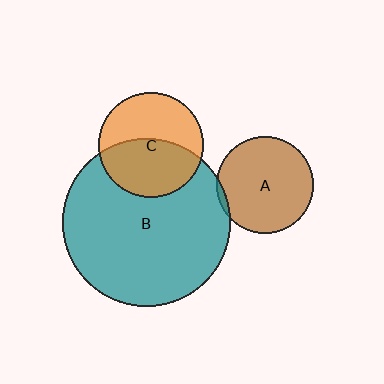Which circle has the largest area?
Circle B (teal).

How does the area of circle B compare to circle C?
Approximately 2.5 times.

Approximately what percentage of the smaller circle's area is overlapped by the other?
Approximately 50%.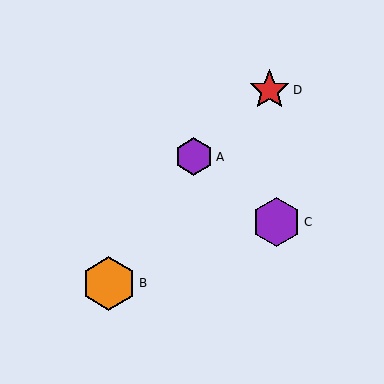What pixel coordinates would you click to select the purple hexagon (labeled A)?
Click at (194, 157) to select the purple hexagon A.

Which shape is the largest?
The orange hexagon (labeled B) is the largest.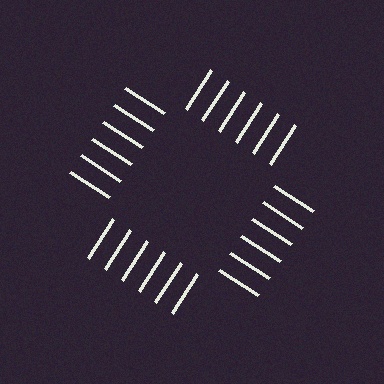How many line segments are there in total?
24 — 6 along each of the 4 edges.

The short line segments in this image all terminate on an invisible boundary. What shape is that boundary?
An illusory square — the line segments terminate on its edges but no continuous stroke is drawn.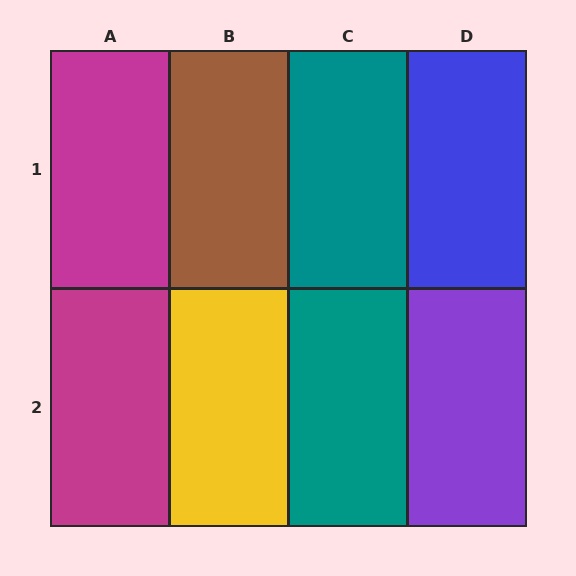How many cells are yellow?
1 cell is yellow.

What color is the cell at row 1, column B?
Brown.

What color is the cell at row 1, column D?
Blue.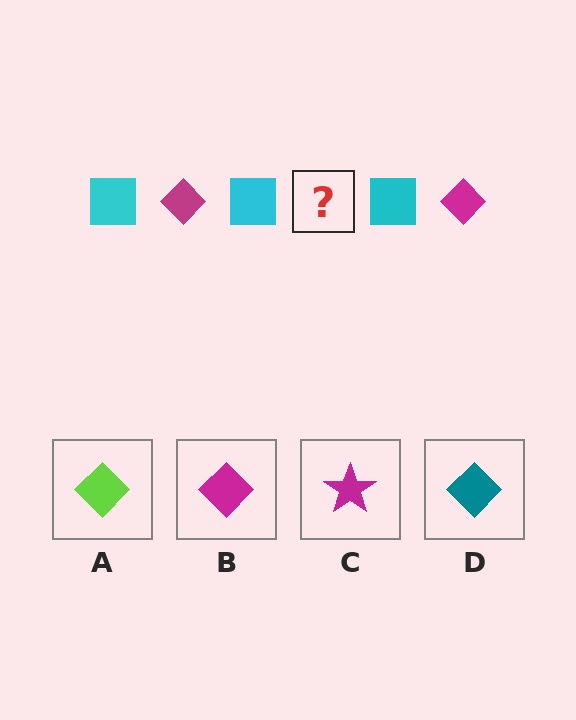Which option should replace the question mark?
Option B.